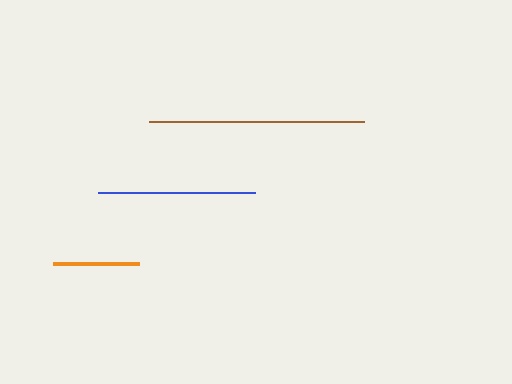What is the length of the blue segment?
The blue segment is approximately 157 pixels long.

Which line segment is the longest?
The brown line is the longest at approximately 215 pixels.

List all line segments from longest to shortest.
From longest to shortest: brown, blue, orange.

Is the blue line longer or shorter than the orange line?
The blue line is longer than the orange line.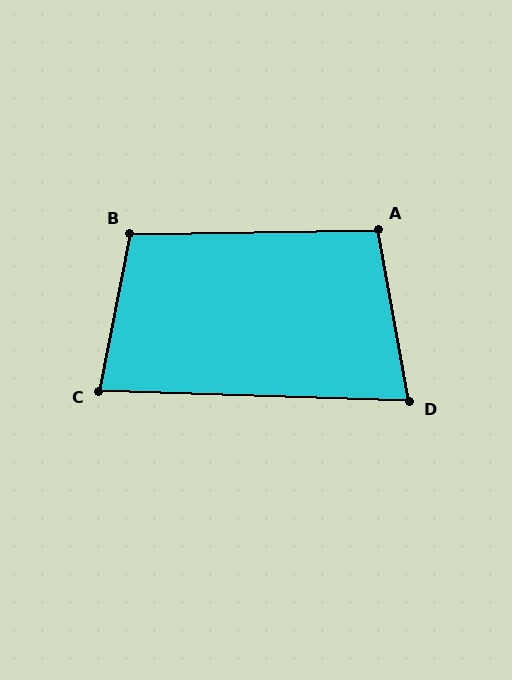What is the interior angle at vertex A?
Approximately 99 degrees (obtuse).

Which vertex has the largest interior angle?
B, at approximately 102 degrees.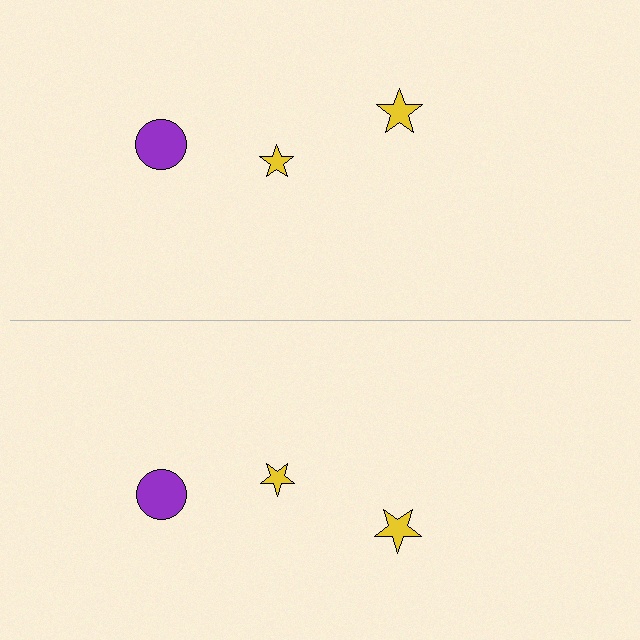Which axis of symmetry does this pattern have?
The pattern has a horizontal axis of symmetry running through the center of the image.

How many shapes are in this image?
There are 6 shapes in this image.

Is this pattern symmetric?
Yes, this pattern has bilateral (reflection) symmetry.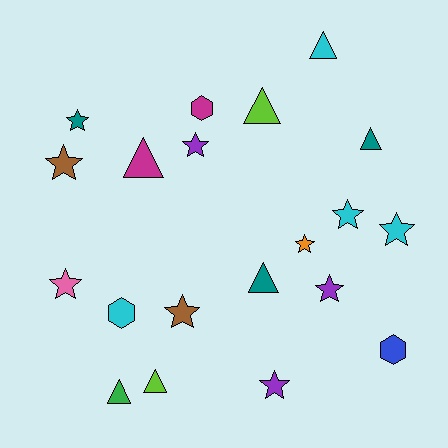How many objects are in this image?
There are 20 objects.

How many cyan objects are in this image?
There are 4 cyan objects.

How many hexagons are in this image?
There are 3 hexagons.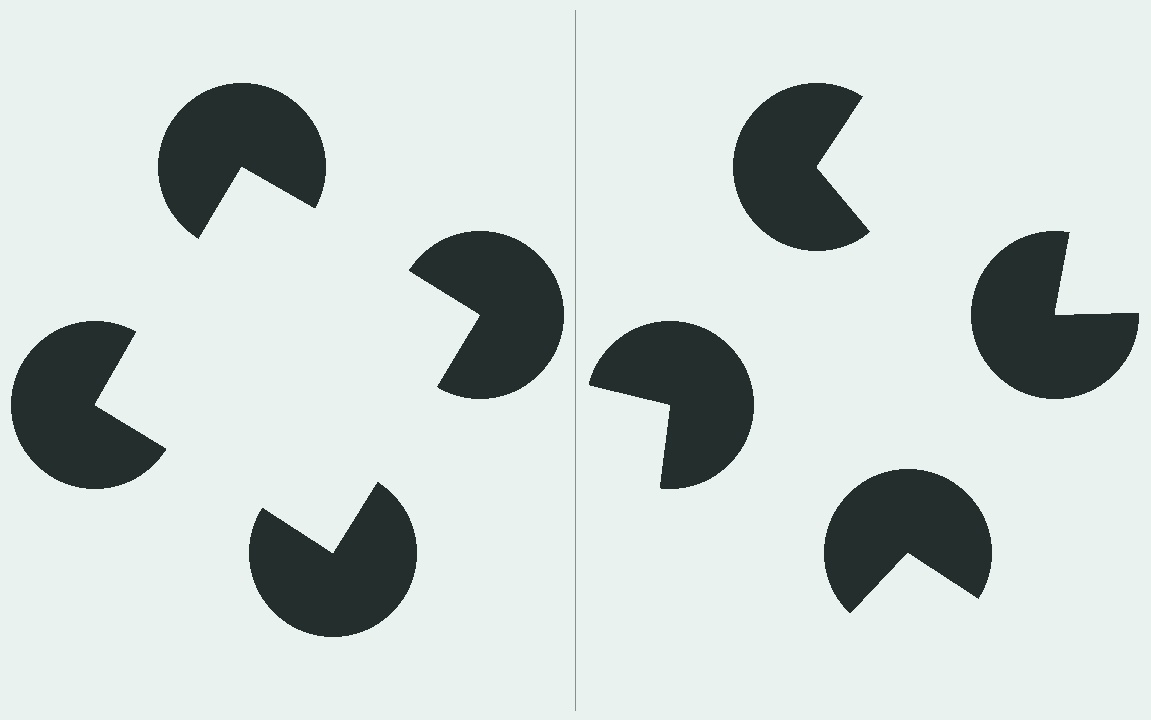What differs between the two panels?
The pac-man discs are positioned identically on both sides; only the wedge orientations differ. On the left they align to a square; on the right they are misaligned.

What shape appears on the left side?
An illusory square.